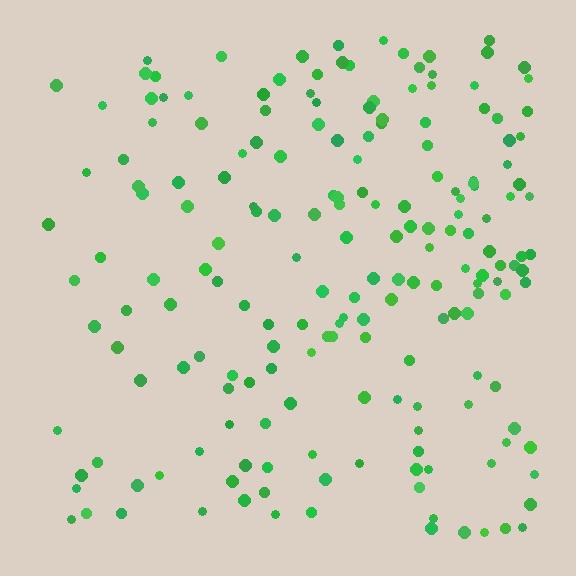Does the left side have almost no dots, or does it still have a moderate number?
Still a moderate number, just noticeably fewer than the right.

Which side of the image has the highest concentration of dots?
The right.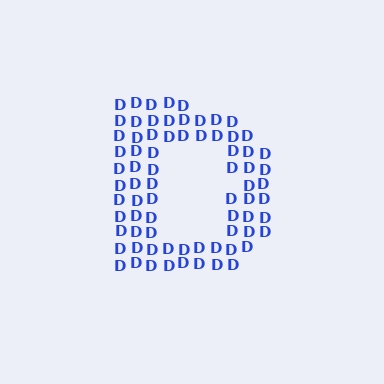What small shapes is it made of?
It is made of small letter D's.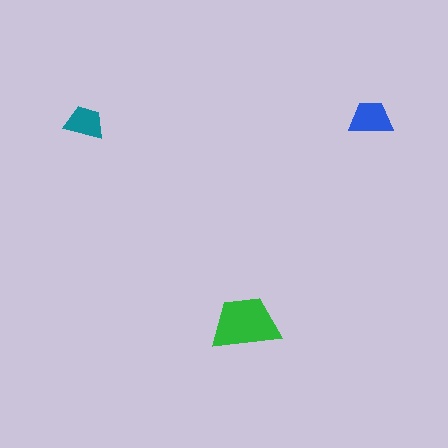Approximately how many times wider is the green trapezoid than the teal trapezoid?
About 1.5 times wider.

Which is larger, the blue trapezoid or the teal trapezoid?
The blue one.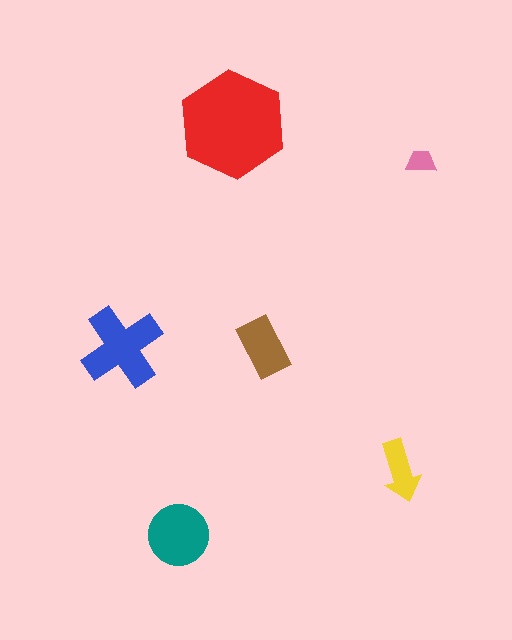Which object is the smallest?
The pink trapezoid.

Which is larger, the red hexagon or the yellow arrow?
The red hexagon.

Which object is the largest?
The red hexagon.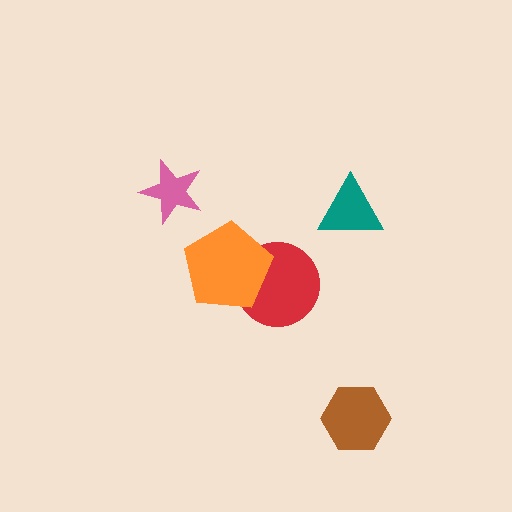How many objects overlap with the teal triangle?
0 objects overlap with the teal triangle.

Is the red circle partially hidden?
Yes, it is partially covered by another shape.